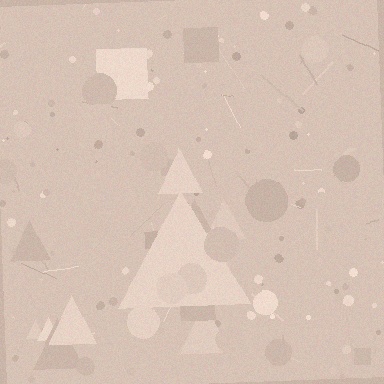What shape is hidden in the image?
A triangle is hidden in the image.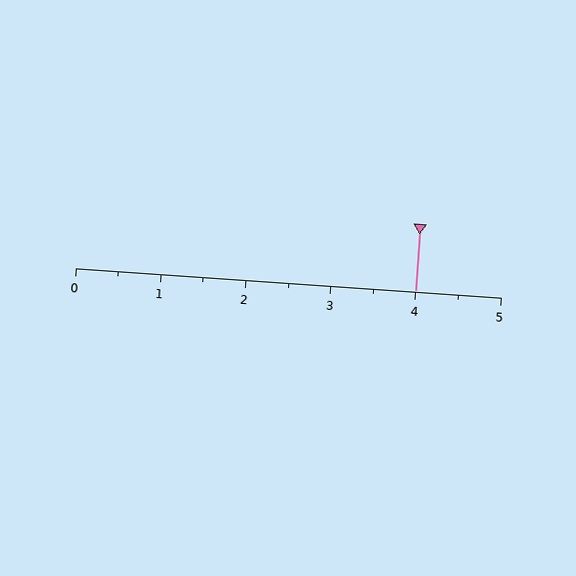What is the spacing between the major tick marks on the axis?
The major ticks are spaced 1 apart.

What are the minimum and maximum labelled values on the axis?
The axis runs from 0 to 5.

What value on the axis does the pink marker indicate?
The marker indicates approximately 4.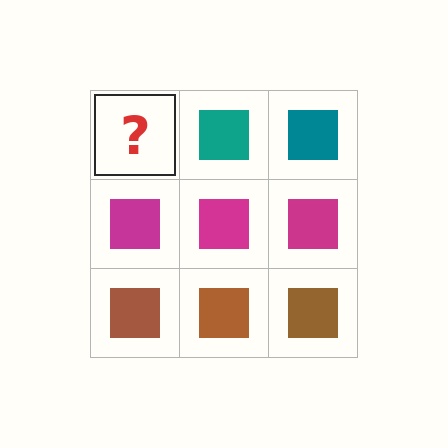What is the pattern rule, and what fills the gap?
The rule is that each row has a consistent color. The gap should be filled with a teal square.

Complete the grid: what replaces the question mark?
The question mark should be replaced with a teal square.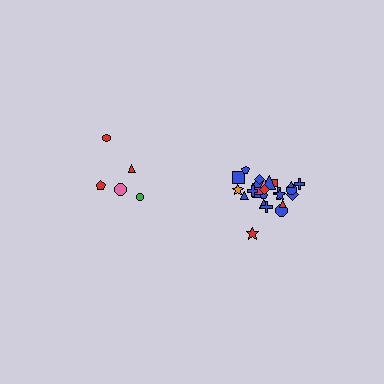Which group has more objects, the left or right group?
The right group.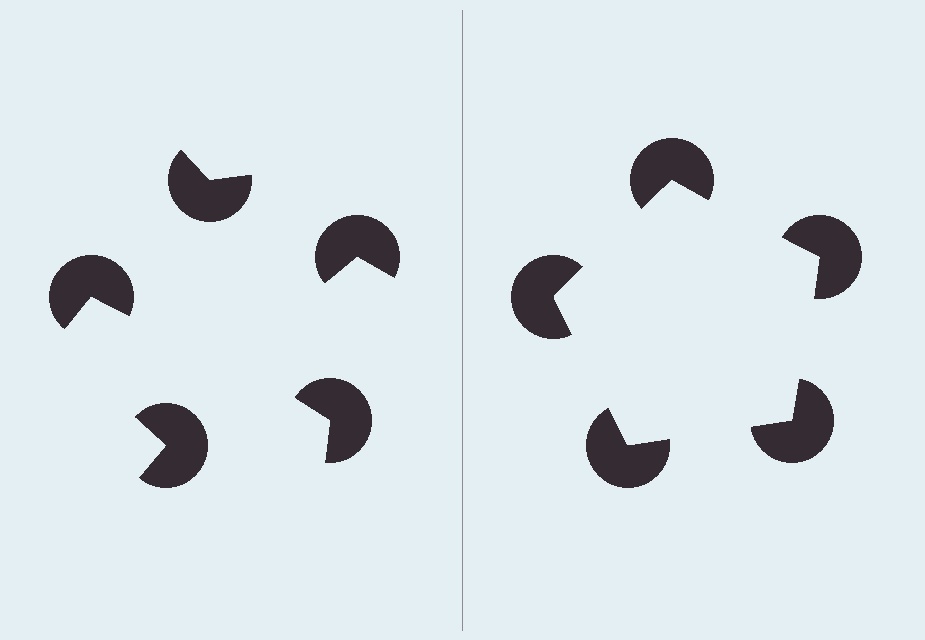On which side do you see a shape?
An illusory pentagon appears on the right side. On the left side the wedge cuts are rotated, so no coherent shape forms.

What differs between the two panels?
The pac-man discs are positioned identically on both sides; only the wedge orientations differ. On the right they align to a pentagon; on the left they are misaligned.